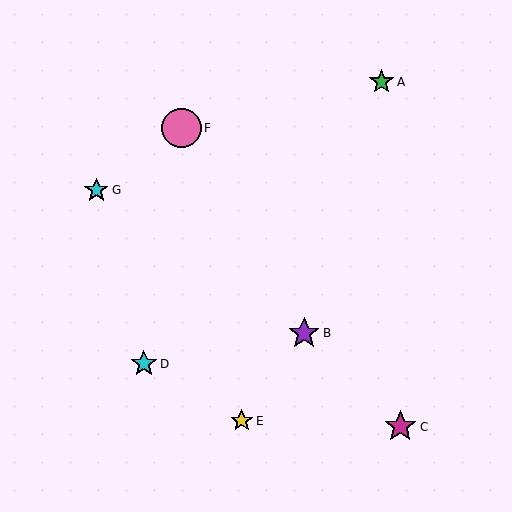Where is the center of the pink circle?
The center of the pink circle is at (181, 128).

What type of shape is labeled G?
Shape G is a cyan star.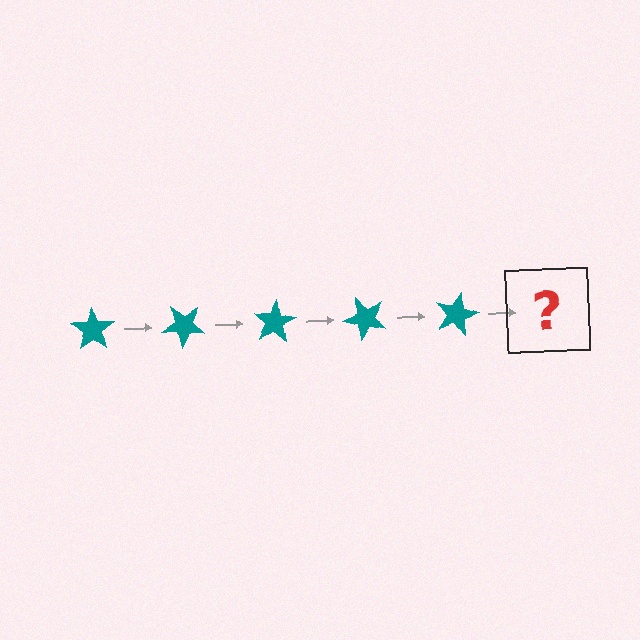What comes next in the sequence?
The next element should be a teal star rotated 200 degrees.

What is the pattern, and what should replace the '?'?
The pattern is that the star rotates 40 degrees each step. The '?' should be a teal star rotated 200 degrees.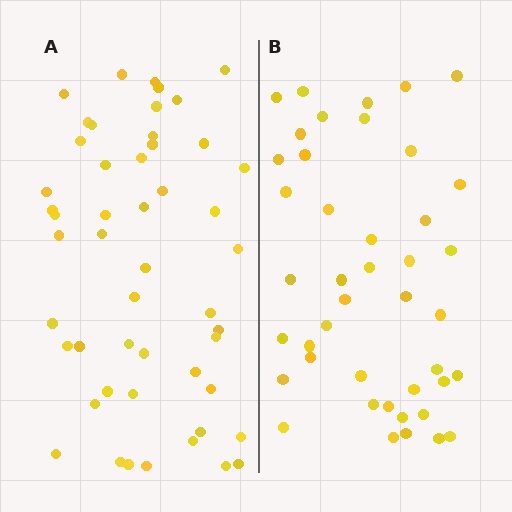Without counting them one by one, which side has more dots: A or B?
Region A (the left region) has more dots.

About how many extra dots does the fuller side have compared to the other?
Region A has roughly 8 or so more dots than region B.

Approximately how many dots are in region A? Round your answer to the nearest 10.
About 50 dots.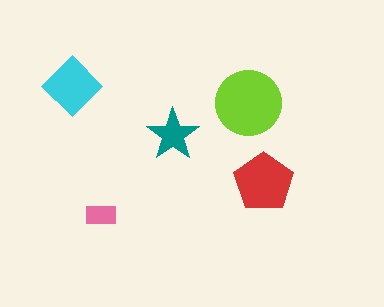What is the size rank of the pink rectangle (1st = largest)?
5th.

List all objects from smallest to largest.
The pink rectangle, the teal star, the cyan diamond, the red pentagon, the lime circle.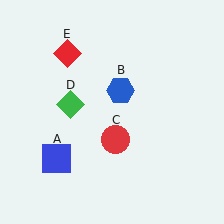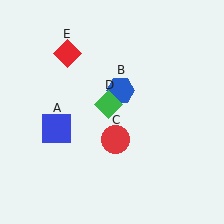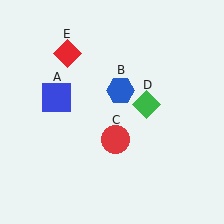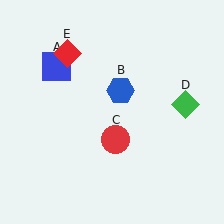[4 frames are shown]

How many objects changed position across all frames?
2 objects changed position: blue square (object A), green diamond (object D).